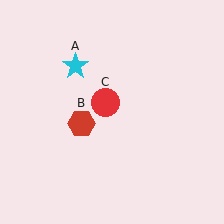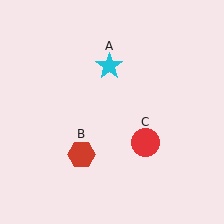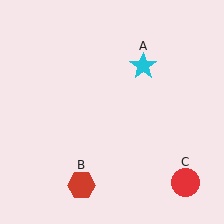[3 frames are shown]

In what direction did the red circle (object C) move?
The red circle (object C) moved down and to the right.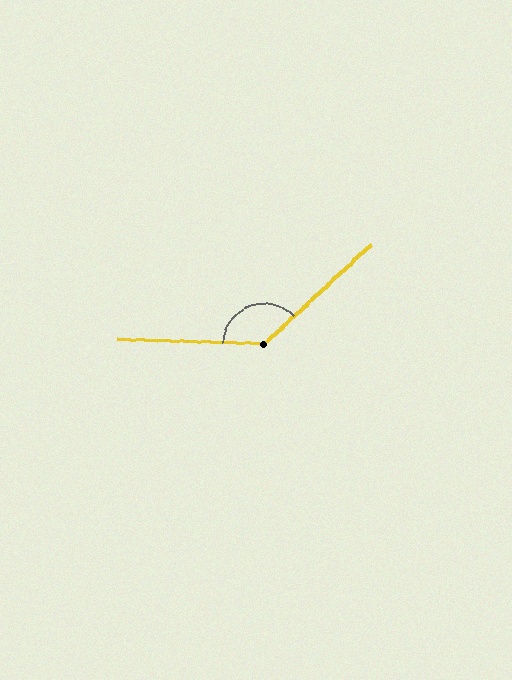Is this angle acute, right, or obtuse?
It is obtuse.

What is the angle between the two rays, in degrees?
Approximately 135 degrees.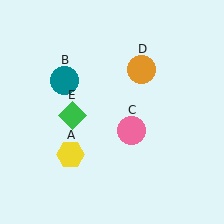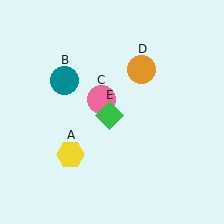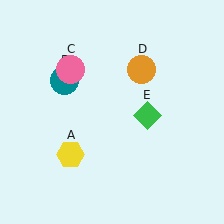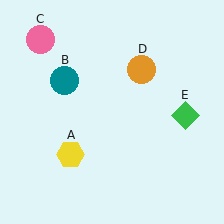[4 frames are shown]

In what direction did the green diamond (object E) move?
The green diamond (object E) moved right.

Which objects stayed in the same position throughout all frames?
Yellow hexagon (object A) and teal circle (object B) and orange circle (object D) remained stationary.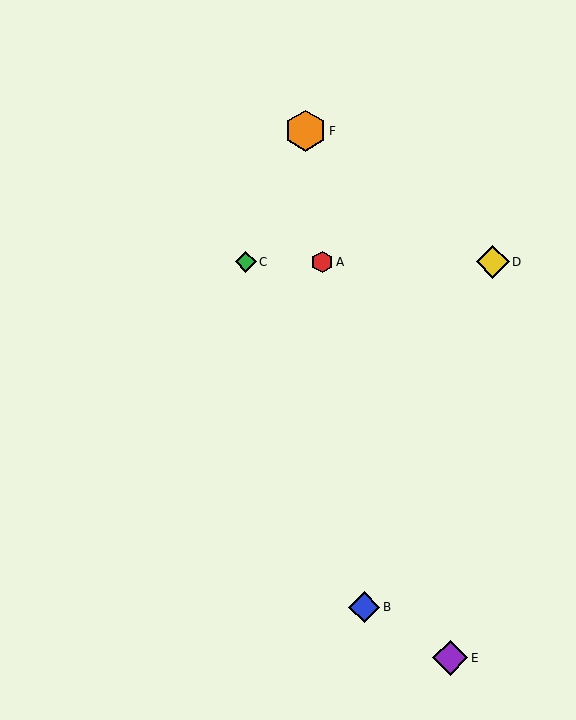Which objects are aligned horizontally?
Objects A, C, D are aligned horizontally.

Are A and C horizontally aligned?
Yes, both are at y≈262.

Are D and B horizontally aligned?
No, D is at y≈262 and B is at y≈607.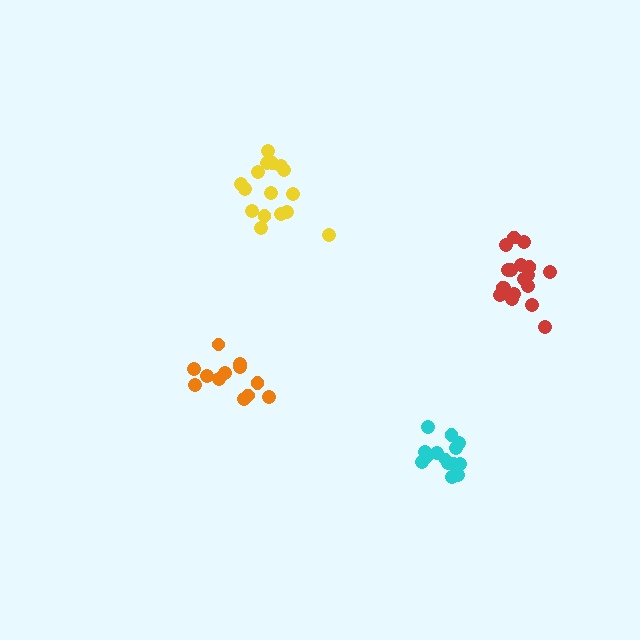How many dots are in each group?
Group 1: 14 dots, Group 2: 16 dots, Group 3: 18 dots, Group 4: 12 dots (60 total).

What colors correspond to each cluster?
The clusters are colored: cyan, yellow, red, orange.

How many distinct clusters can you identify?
There are 4 distinct clusters.